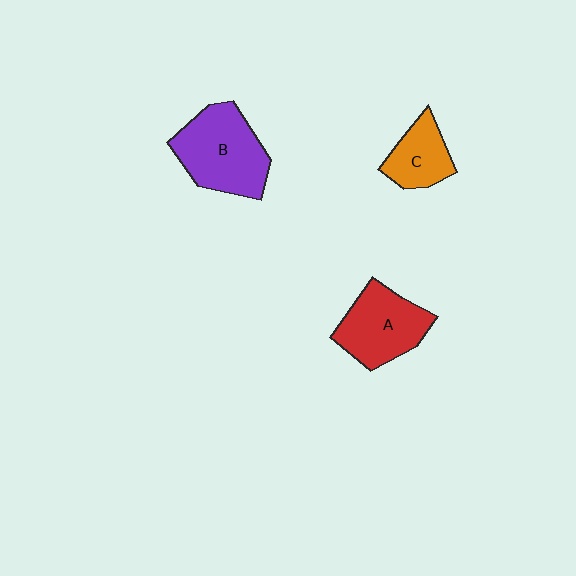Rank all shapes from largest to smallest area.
From largest to smallest: B (purple), A (red), C (orange).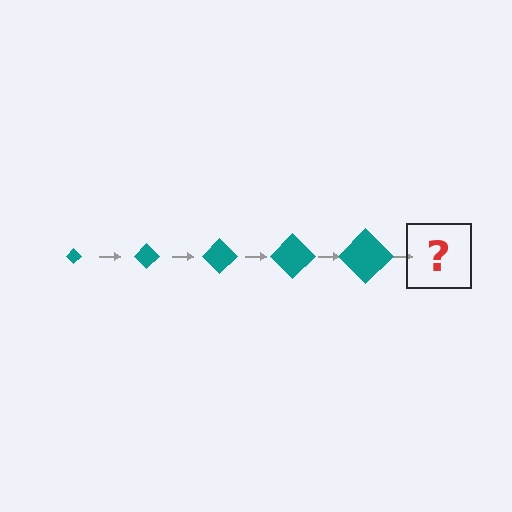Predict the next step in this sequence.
The next step is a teal diamond, larger than the previous one.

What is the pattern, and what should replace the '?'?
The pattern is that the diamond gets progressively larger each step. The '?' should be a teal diamond, larger than the previous one.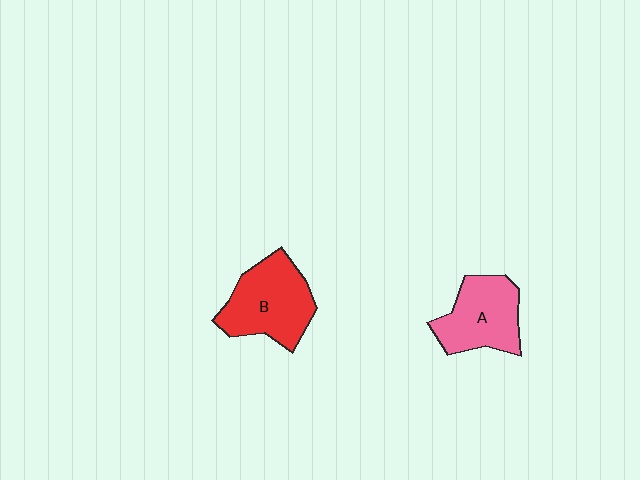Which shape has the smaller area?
Shape A (pink).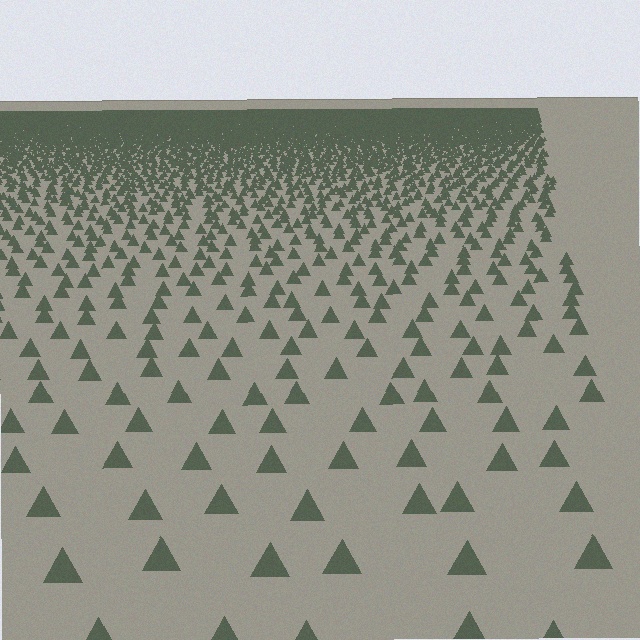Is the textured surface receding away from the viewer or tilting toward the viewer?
The surface is receding away from the viewer. Texture elements get smaller and denser toward the top.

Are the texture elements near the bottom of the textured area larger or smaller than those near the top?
Larger. Near the bottom, elements are closer to the viewer and appear at a bigger on-screen size.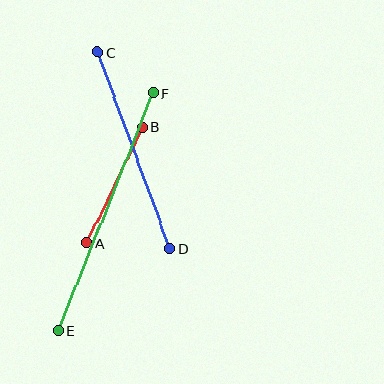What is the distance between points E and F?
The distance is approximately 256 pixels.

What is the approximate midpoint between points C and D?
The midpoint is at approximately (134, 150) pixels.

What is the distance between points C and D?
The distance is approximately 209 pixels.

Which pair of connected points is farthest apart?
Points E and F are farthest apart.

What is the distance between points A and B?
The distance is approximately 128 pixels.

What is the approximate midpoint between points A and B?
The midpoint is at approximately (114, 185) pixels.